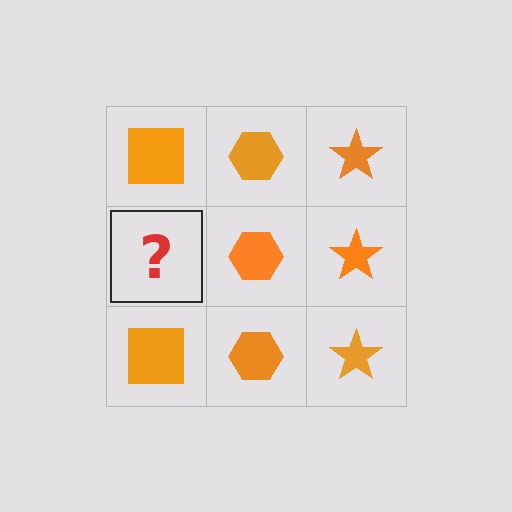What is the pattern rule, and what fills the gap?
The rule is that each column has a consistent shape. The gap should be filled with an orange square.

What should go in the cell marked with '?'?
The missing cell should contain an orange square.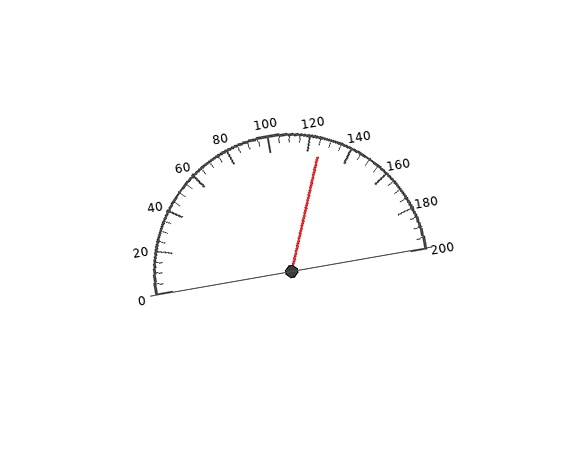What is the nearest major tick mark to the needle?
The nearest major tick mark is 120.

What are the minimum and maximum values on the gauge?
The gauge ranges from 0 to 200.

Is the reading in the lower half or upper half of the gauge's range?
The reading is in the upper half of the range (0 to 200).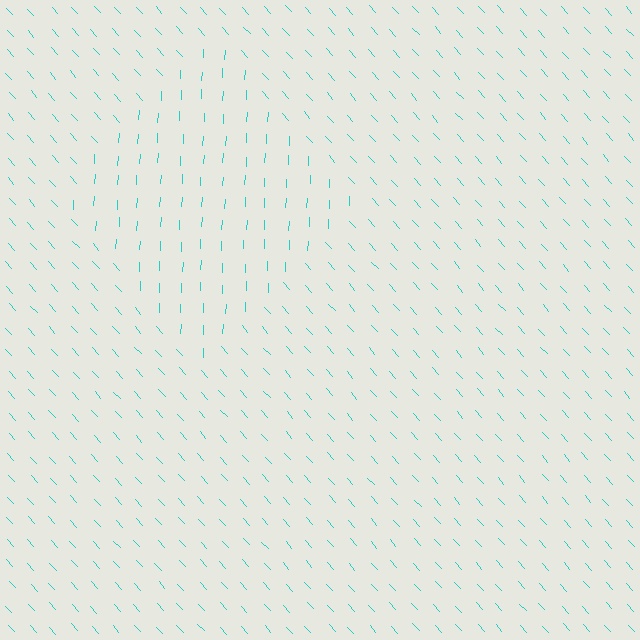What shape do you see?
I see a diamond.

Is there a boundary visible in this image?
Yes, there is a texture boundary formed by a change in line orientation.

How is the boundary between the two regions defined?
The boundary is defined purely by a change in line orientation (approximately 45 degrees difference). All lines are the same color and thickness.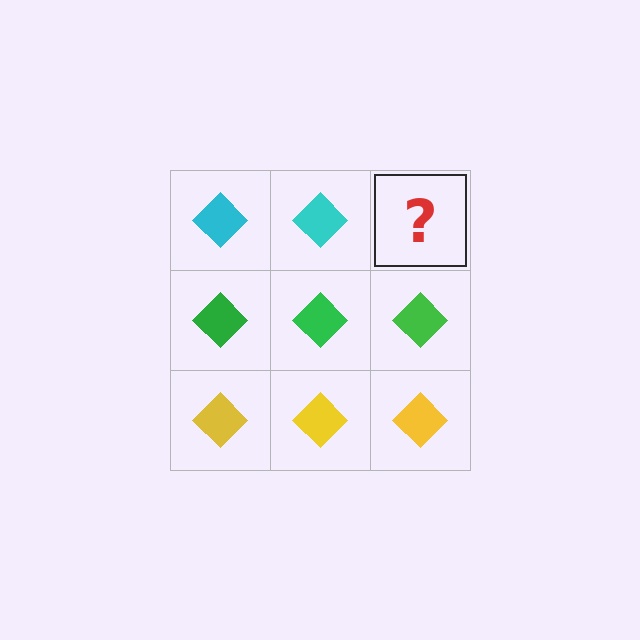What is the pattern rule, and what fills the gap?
The rule is that each row has a consistent color. The gap should be filled with a cyan diamond.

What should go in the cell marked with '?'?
The missing cell should contain a cyan diamond.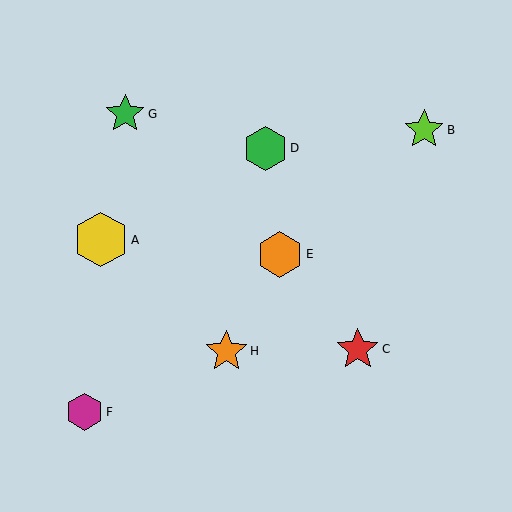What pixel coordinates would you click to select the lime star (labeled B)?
Click at (424, 130) to select the lime star B.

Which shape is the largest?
The yellow hexagon (labeled A) is the largest.